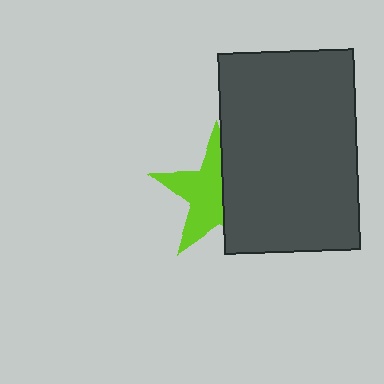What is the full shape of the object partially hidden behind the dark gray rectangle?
The partially hidden object is a lime star.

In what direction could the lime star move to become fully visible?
The lime star could move left. That would shift it out from behind the dark gray rectangle entirely.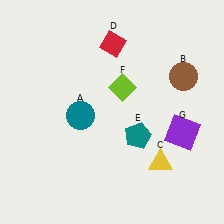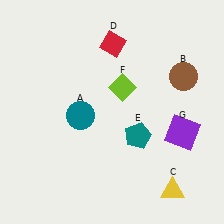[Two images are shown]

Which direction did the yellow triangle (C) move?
The yellow triangle (C) moved down.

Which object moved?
The yellow triangle (C) moved down.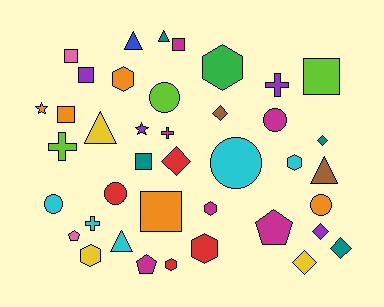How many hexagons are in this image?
There are 7 hexagons.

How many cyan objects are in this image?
There are 5 cyan objects.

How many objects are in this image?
There are 40 objects.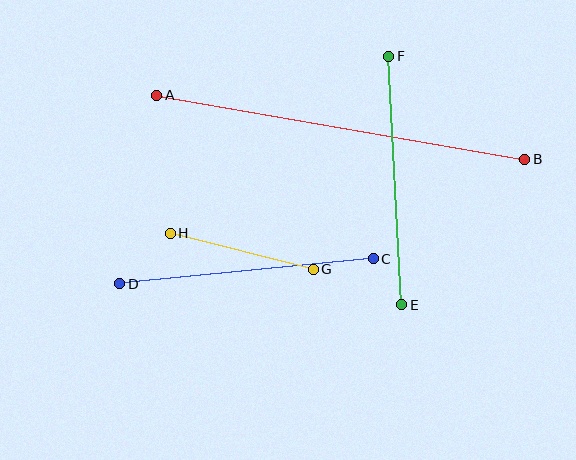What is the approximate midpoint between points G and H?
The midpoint is at approximately (242, 251) pixels.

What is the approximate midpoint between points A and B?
The midpoint is at approximately (341, 127) pixels.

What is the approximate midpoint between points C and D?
The midpoint is at approximately (246, 271) pixels.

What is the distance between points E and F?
The distance is approximately 249 pixels.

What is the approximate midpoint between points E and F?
The midpoint is at approximately (395, 181) pixels.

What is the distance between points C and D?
The distance is approximately 255 pixels.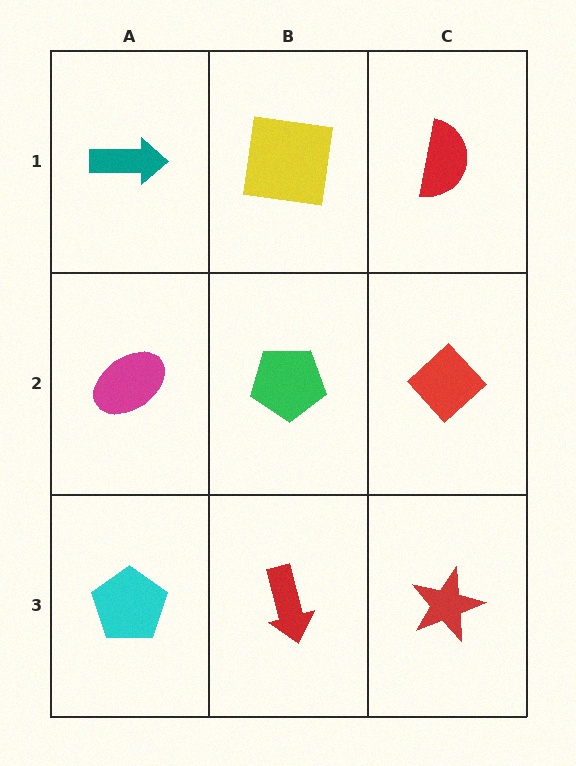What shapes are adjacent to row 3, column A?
A magenta ellipse (row 2, column A), a red arrow (row 3, column B).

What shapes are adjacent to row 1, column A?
A magenta ellipse (row 2, column A), a yellow square (row 1, column B).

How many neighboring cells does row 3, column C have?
2.